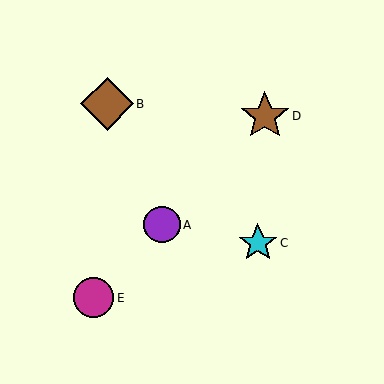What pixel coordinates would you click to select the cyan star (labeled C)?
Click at (258, 243) to select the cyan star C.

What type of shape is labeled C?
Shape C is a cyan star.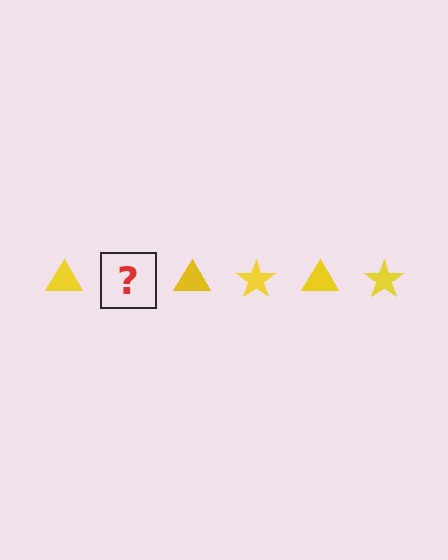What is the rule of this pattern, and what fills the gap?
The rule is that the pattern cycles through triangle, star shapes in yellow. The gap should be filled with a yellow star.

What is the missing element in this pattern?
The missing element is a yellow star.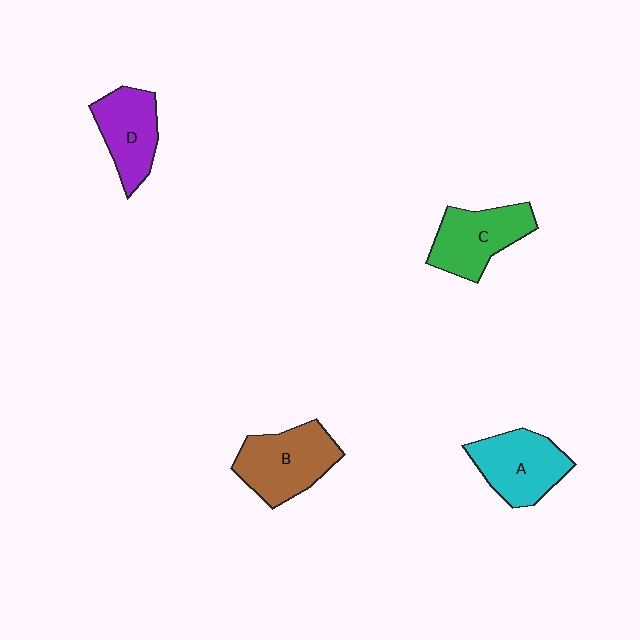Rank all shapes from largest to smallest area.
From largest to smallest: B (brown), A (cyan), C (green), D (purple).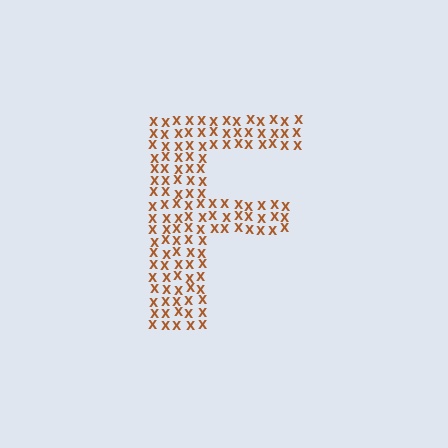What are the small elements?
The small elements are letter X's.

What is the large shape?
The large shape is the letter F.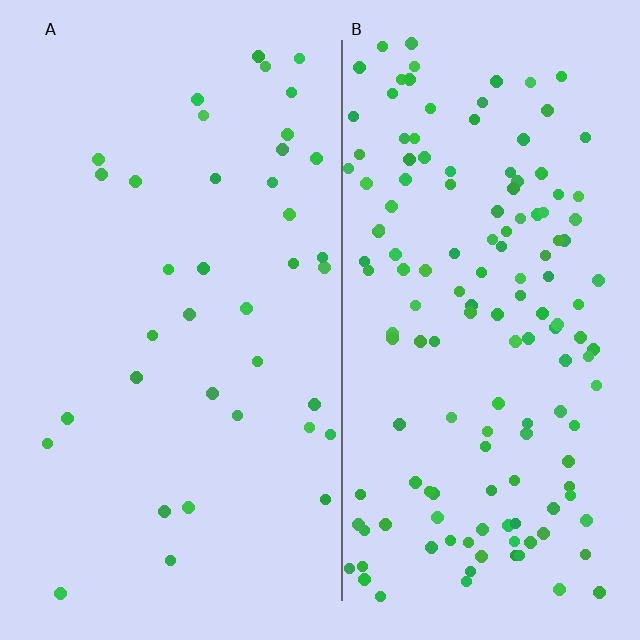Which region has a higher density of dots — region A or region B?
B (the right).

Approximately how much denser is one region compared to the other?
Approximately 3.9× — region B over region A.